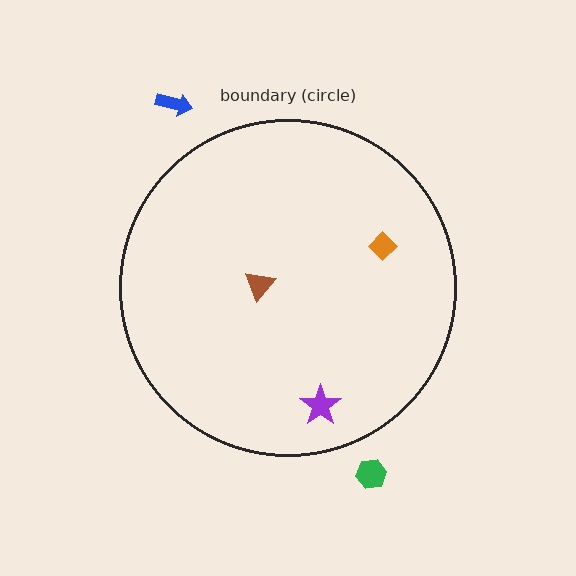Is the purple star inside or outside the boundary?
Inside.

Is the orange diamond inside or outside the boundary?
Inside.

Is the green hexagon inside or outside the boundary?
Outside.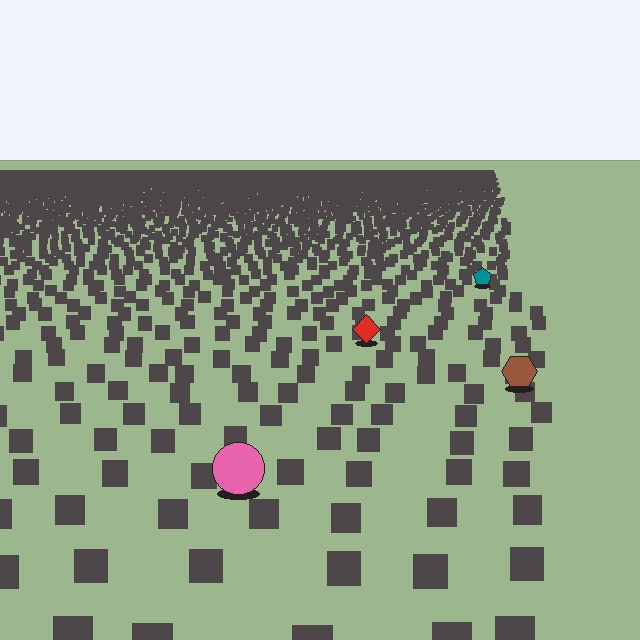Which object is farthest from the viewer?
The teal pentagon is farthest from the viewer. It appears smaller and the ground texture around it is denser.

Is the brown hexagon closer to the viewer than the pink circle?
No. The pink circle is closer — you can tell from the texture gradient: the ground texture is coarser near it.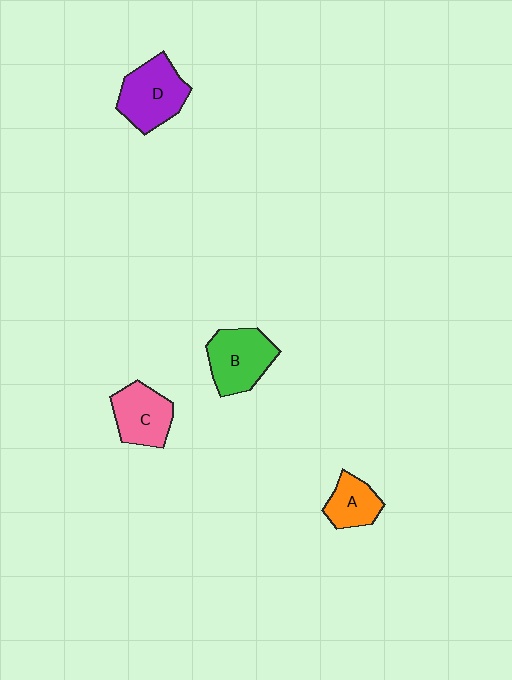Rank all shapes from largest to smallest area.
From largest to smallest: D (purple), B (green), C (pink), A (orange).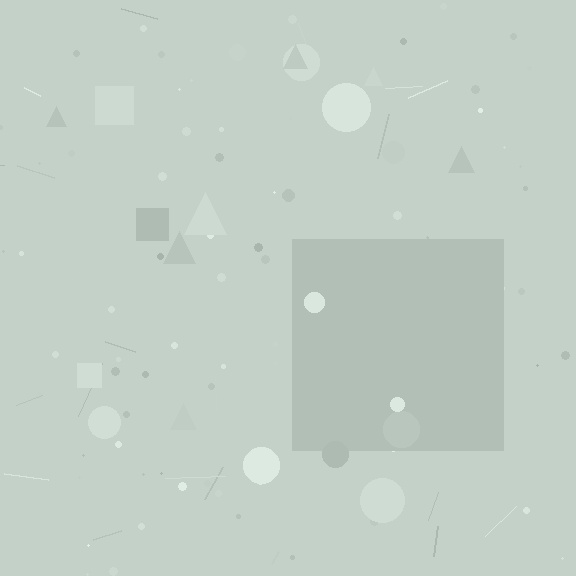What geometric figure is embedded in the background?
A square is embedded in the background.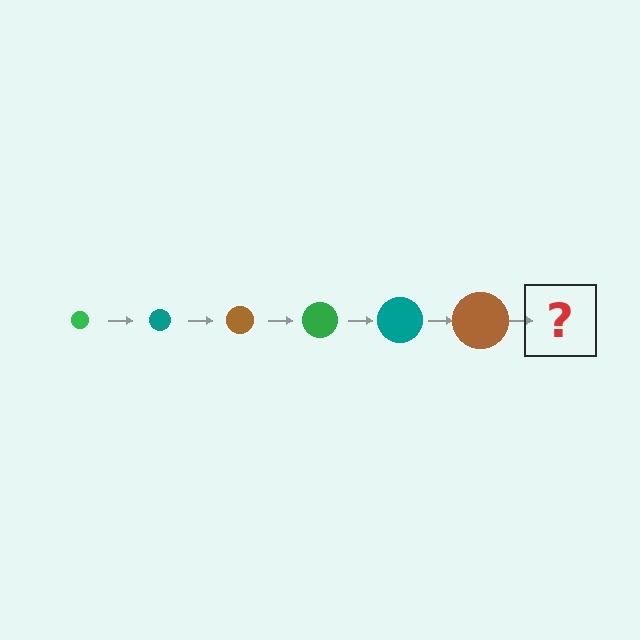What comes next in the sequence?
The next element should be a green circle, larger than the previous one.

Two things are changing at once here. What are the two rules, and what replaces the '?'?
The two rules are that the circle grows larger each step and the color cycles through green, teal, and brown. The '?' should be a green circle, larger than the previous one.